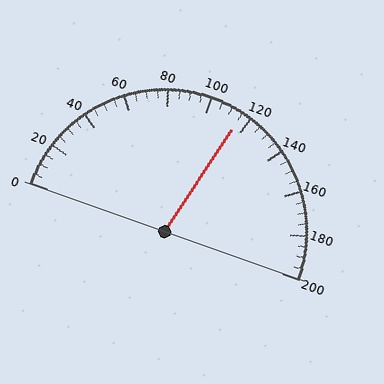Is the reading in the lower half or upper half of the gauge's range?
The reading is in the upper half of the range (0 to 200).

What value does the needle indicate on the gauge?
The needle indicates approximately 115.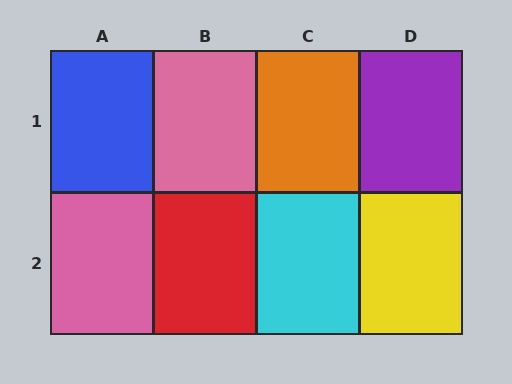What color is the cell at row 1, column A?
Blue.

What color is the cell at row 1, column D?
Purple.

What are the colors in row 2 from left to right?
Pink, red, cyan, yellow.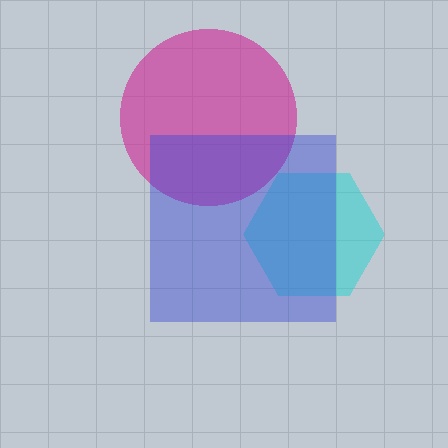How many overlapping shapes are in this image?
There are 3 overlapping shapes in the image.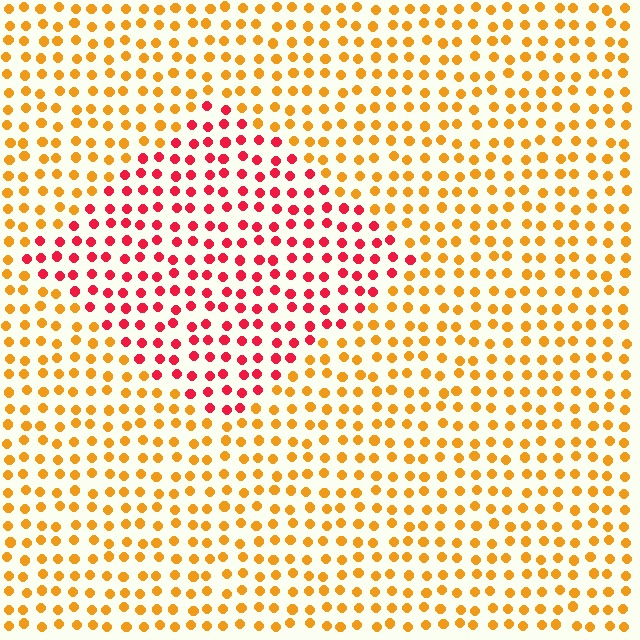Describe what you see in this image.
The image is filled with small orange elements in a uniform arrangement. A diamond-shaped region is visible where the elements are tinted to a slightly different hue, forming a subtle color boundary.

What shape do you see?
I see a diamond.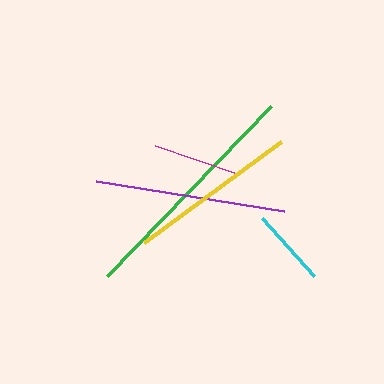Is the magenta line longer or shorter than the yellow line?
The yellow line is longer than the magenta line.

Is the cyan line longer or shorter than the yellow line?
The yellow line is longer than the cyan line.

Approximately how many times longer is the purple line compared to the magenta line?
The purple line is approximately 2.2 times the length of the magenta line.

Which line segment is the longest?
The green line is the longest at approximately 236 pixels.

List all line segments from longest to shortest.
From longest to shortest: green, purple, yellow, magenta, cyan.